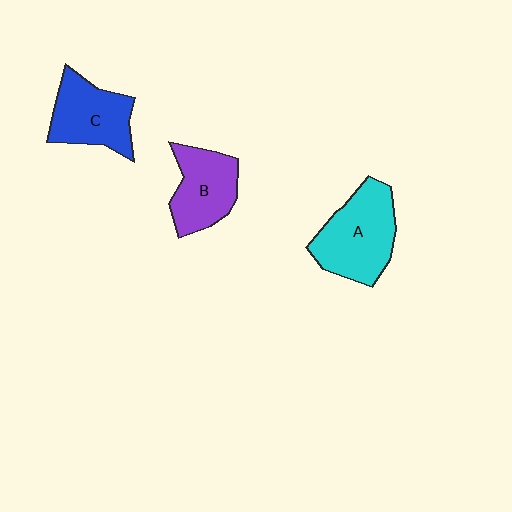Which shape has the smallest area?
Shape B (purple).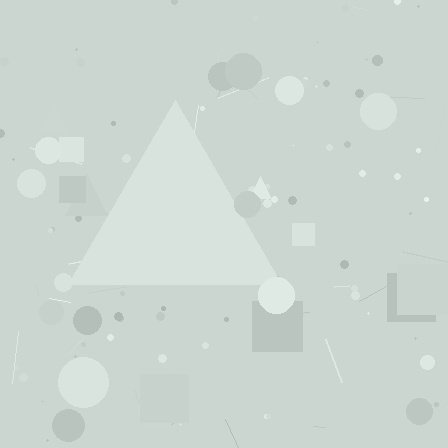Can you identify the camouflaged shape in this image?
The camouflaged shape is a triangle.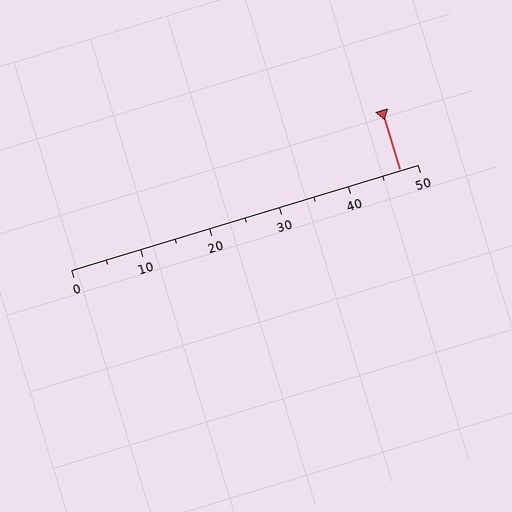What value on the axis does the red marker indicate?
The marker indicates approximately 47.5.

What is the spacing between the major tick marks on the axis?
The major ticks are spaced 10 apart.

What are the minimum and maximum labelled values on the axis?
The axis runs from 0 to 50.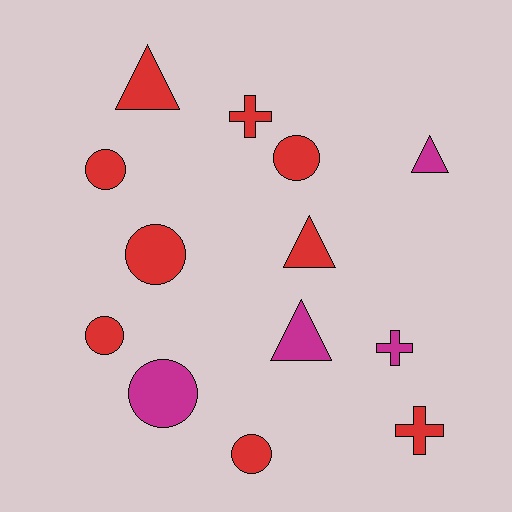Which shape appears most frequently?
Circle, with 6 objects.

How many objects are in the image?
There are 13 objects.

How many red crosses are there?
There are 2 red crosses.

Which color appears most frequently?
Red, with 9 objects.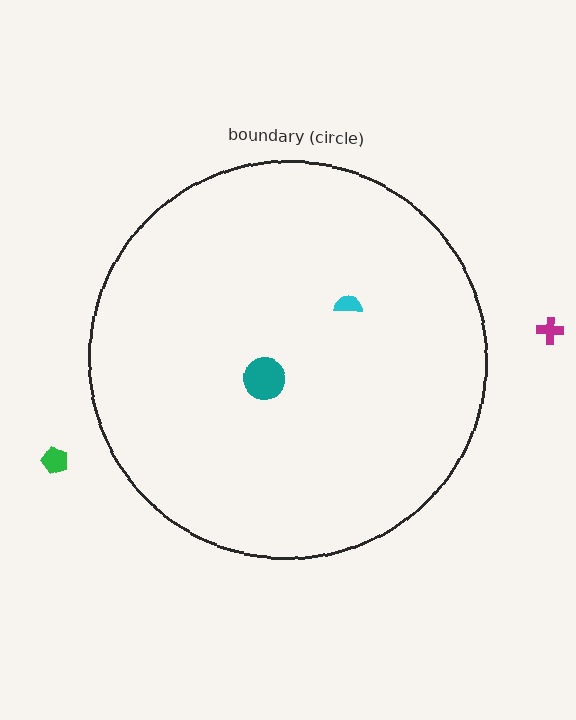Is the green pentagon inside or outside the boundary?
Outside.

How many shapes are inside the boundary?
2 inside, 2 outside.